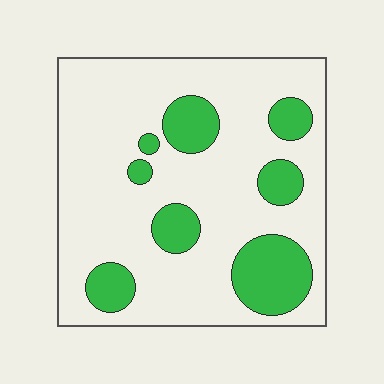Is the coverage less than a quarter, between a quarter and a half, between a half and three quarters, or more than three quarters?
Less than a quarter.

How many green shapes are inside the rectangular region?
8.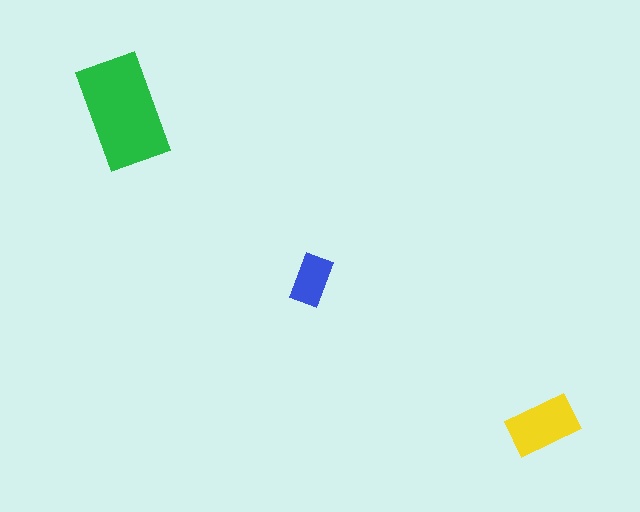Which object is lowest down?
The yellow rectangle is bottommost.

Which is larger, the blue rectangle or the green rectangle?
The green one.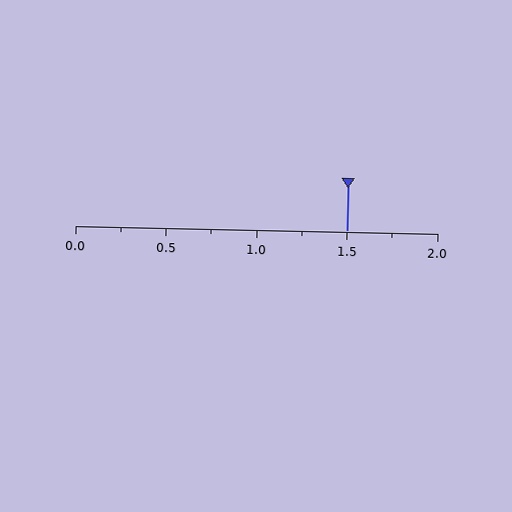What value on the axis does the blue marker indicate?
The marker indicates approximately 1.5.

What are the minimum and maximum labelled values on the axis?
The axis runs from 0.0 to 2.0.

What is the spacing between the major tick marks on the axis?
The major ticks are spaced 0.5 apart.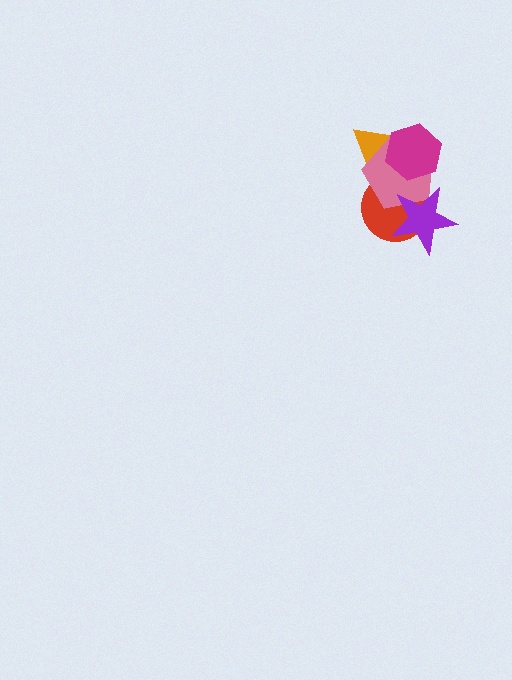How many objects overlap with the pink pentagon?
4 objects overlap with the pink pentagon.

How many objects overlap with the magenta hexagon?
2 objects overlap with the magenta hexagon.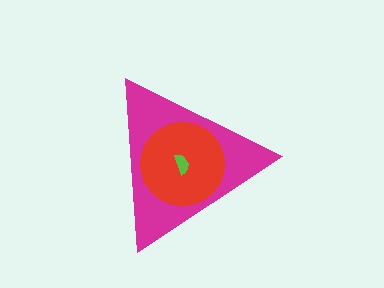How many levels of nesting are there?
3.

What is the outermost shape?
The magenta triangle.